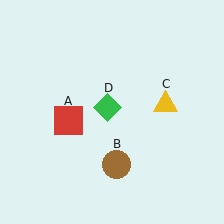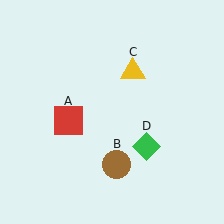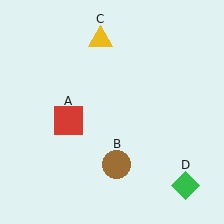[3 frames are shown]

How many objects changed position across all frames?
2 objects changed position: yellow triangle (object C), green diamond (object D).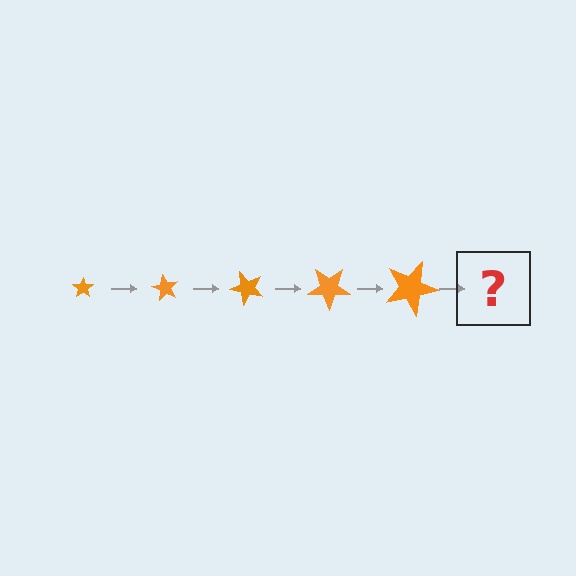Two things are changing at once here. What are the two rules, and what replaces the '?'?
The two rules are that the star grows larger each step and it rotates 60 degrees each step. The '?' should be a star, larger than the previous one and rotated 300 degrees from the start.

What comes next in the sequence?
The next element should be a star, larger than the previous one and rotated 300 degrees from the start.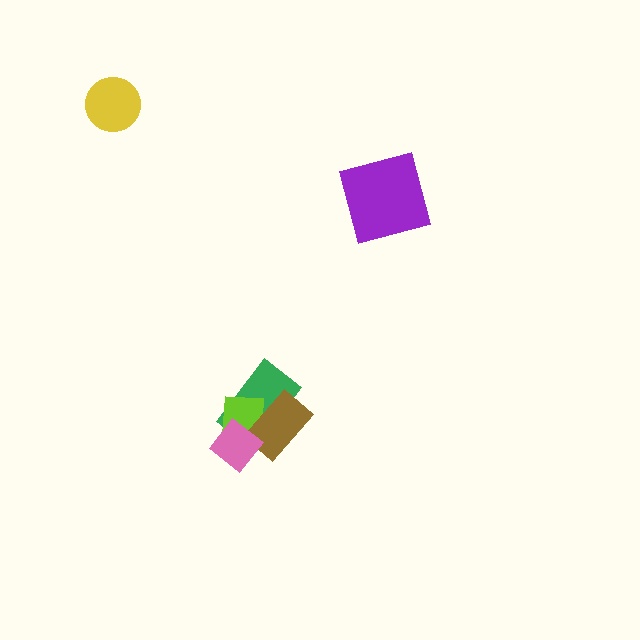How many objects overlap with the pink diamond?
3 objects overlap with the pink diamond.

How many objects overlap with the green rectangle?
3 objects overlap with the green rectangle.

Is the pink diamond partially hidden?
No, no other shape covers it.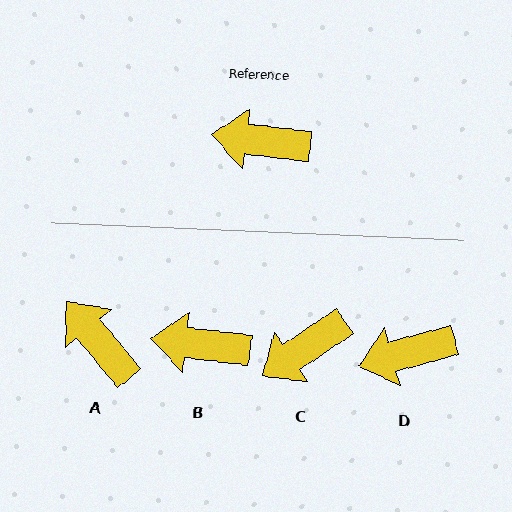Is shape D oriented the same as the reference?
No, it is off by about 22 degrees.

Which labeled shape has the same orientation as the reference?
B.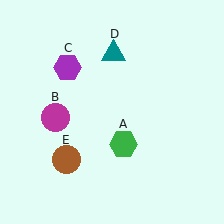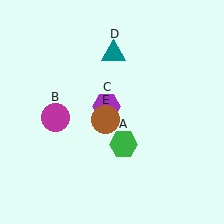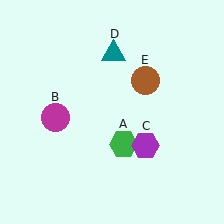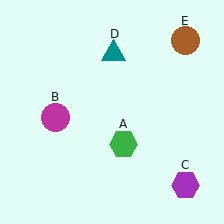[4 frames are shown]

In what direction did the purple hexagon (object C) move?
The purple hexagon (object C) moved down and to the right.